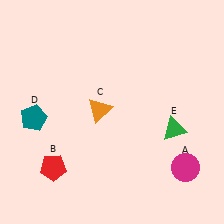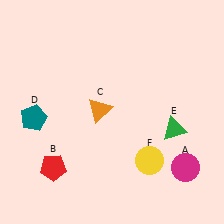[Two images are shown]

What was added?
A yellow circle (F) was added in Image 2.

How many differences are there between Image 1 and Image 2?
There is 1 difference between the two images.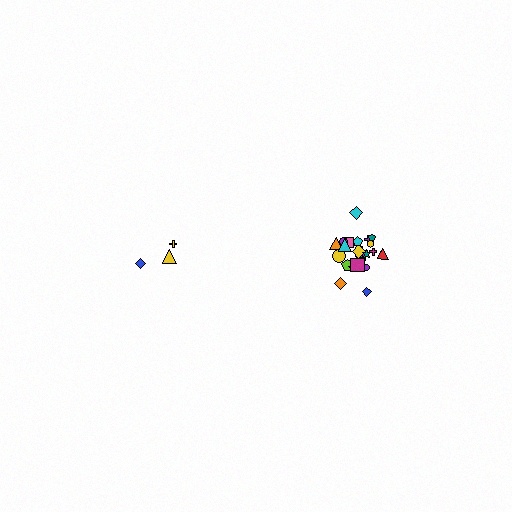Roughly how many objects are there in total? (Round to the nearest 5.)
Roughly 25 objects in total.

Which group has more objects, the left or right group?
The right group.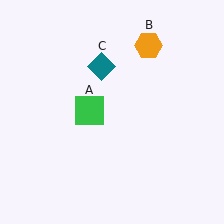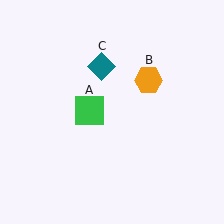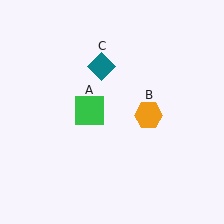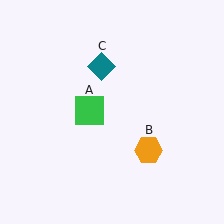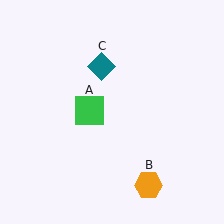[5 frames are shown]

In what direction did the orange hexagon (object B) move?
The orange hexagon (object B) moved down.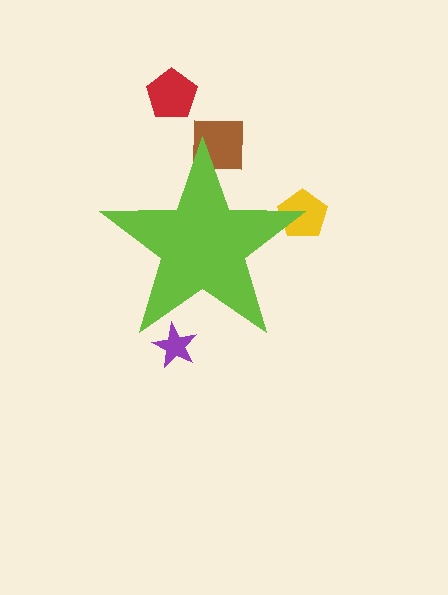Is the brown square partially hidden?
Yes, the brown square is partially hidden behind the lime star.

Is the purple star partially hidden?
Yes, the purple star is partially hidden behind the lime star.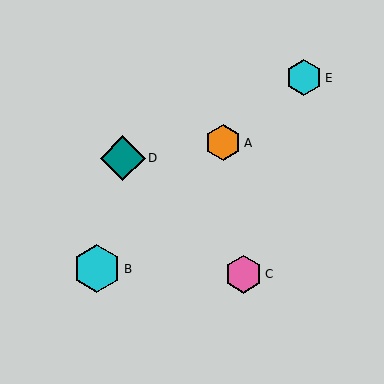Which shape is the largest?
The cyan hexagon (labeled B) is the largest.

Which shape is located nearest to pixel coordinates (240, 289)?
The pink hexagon (labeled C) at (243, 274) is nearest to that location.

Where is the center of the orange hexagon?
The center of the orange hexagon is at (223, 143).